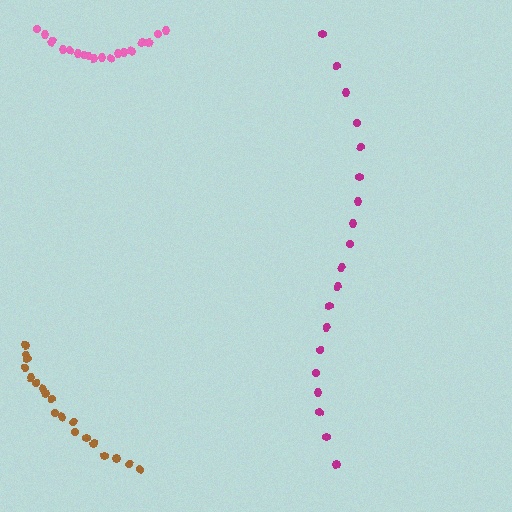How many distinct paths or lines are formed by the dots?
There are 3 distinct paths.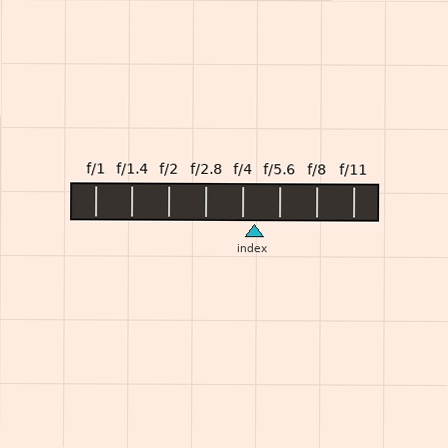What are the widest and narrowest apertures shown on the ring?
The widest aperture shown is f/1 and the narrowest is f/11.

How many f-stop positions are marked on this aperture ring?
There are 8 f-stop positions marked.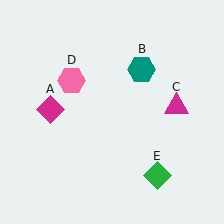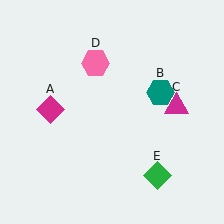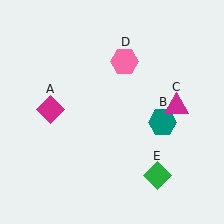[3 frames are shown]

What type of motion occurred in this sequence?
The teal hexagon (object B), pink hexagon (object D) rotated clockwise around the center of the scene.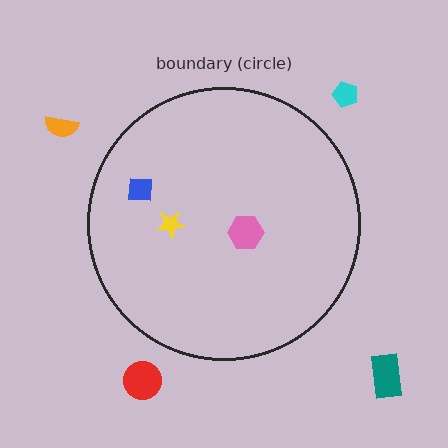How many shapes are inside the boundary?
3 inside, 4 outside.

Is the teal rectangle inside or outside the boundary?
Outside.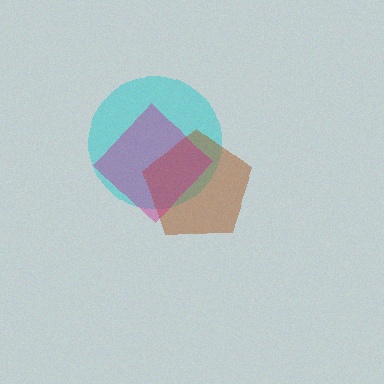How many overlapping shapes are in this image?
There are 3 overlapping shapes in the image.